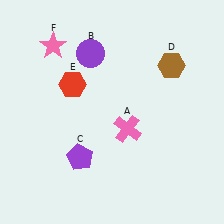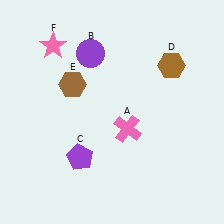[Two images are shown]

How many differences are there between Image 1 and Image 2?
There is 1 difference between the two images.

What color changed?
The hexagon (E) changed from red in Image 1 to brown in Image 2.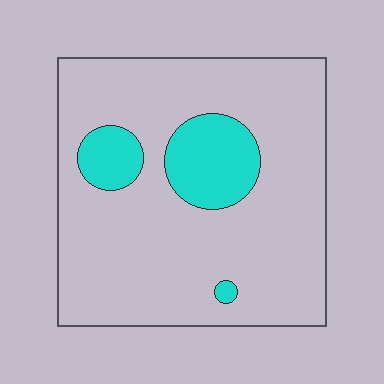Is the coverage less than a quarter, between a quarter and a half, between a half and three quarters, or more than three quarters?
Less than a quarter.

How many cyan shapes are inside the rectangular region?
3.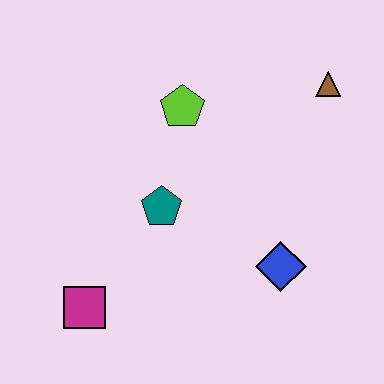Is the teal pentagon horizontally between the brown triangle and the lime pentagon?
No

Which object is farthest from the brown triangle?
The magenta square is farthest from the brown triangle.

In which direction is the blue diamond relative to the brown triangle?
The blue diamond is below the brown triangle.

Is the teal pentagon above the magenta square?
Yes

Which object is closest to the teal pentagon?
The lime pentagon is closest to the teal pentagon.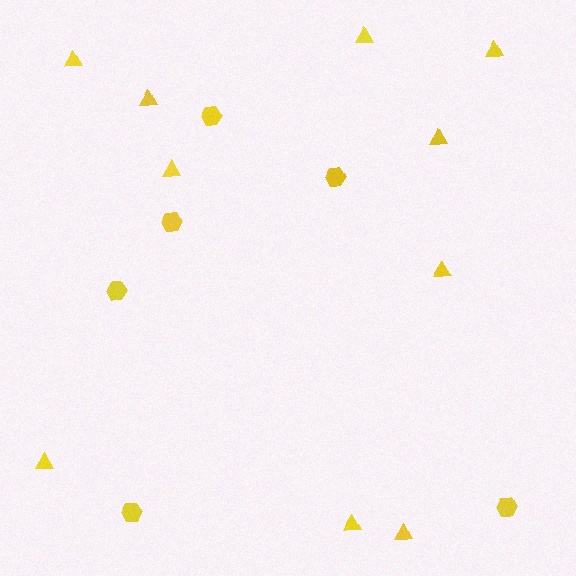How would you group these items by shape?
There are 2 groups: one group of hexagons (6) and one group of triangles (10).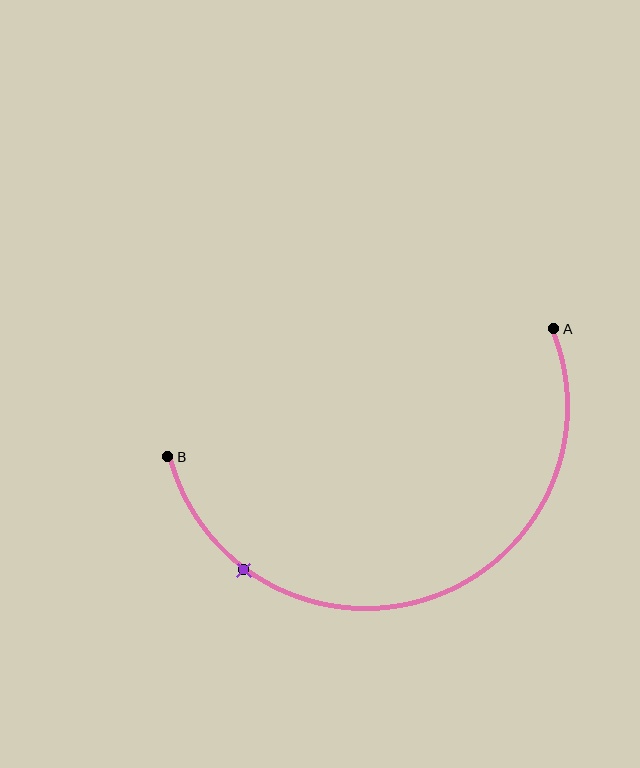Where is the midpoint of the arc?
The arc midpoint is the point on the curve farthest from the straight line joining A and B. It sits below that line.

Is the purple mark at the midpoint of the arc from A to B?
No. The purple mark lies on the arc but is closer to endpoint B. The arc midpoint would be at the point on the curve equidistant along the arc from both A and B.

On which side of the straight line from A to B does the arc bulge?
The arc bulges below the straight line connecting A and B.